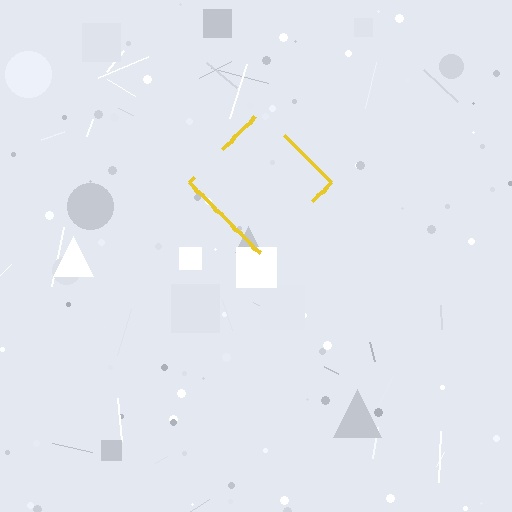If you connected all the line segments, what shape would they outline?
They would outline a diamond.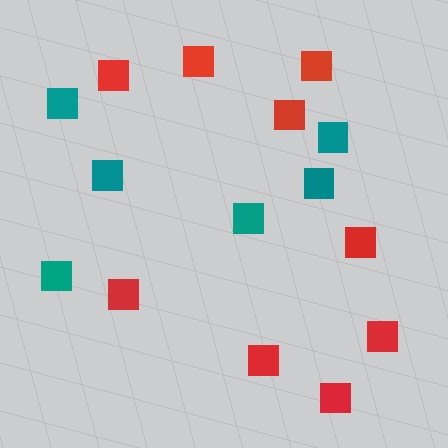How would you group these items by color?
There are 2 groups: one group of teal squares (6) and one group of red squares (9).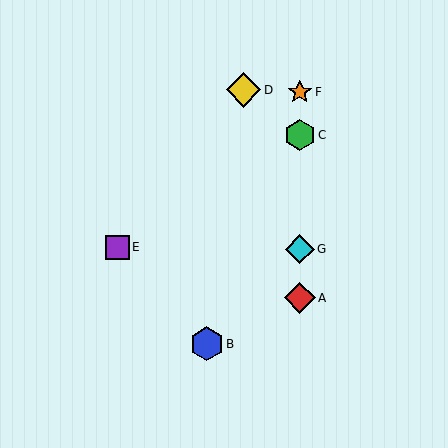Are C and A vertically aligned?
Yes, both are at x≈300.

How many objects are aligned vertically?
4 objects (A, C, F, G) are aligned vertically.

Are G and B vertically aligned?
No, G is at x≈300 and B is at x≈207.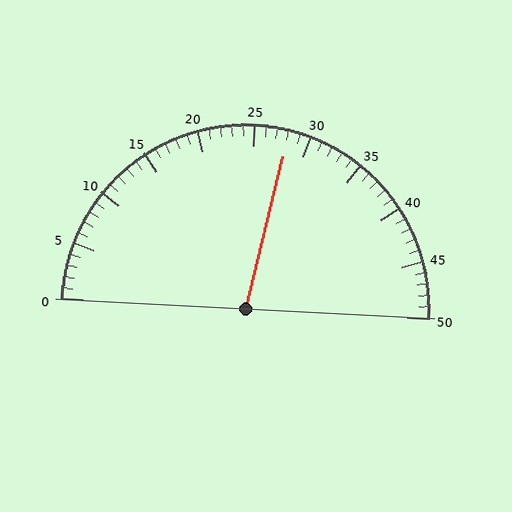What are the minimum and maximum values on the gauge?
The gauge ranges from 0 to 50.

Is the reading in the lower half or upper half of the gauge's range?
The reading is in the upper half of the range (0 to 50).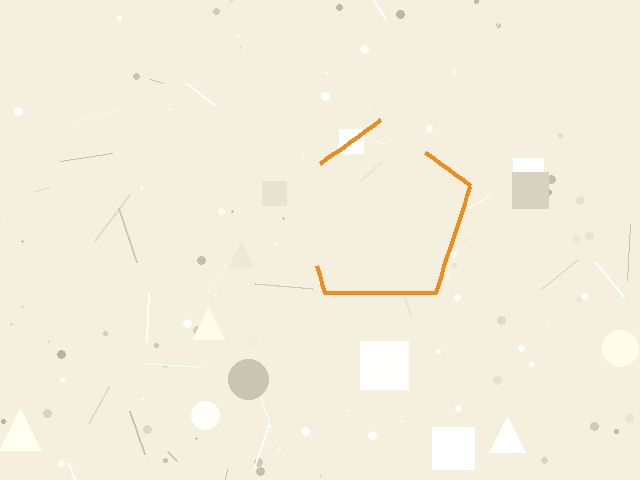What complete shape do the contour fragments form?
The contour fragments form a pentagon.